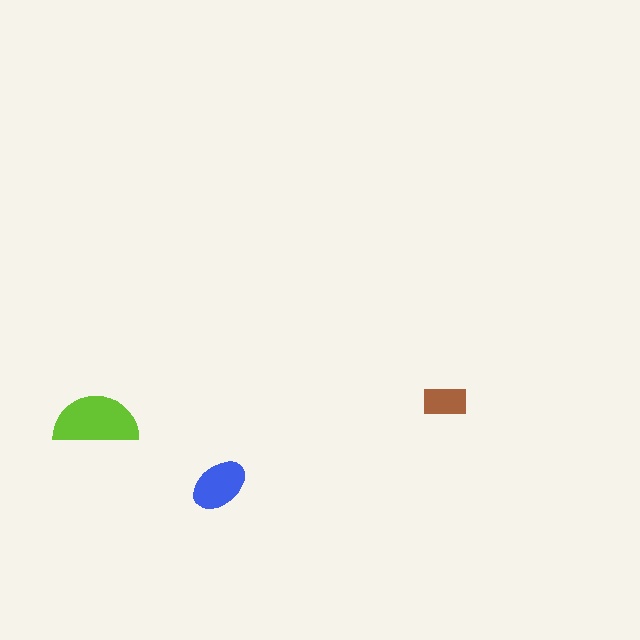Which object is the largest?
The lime semicircle.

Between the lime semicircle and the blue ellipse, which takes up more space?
The lime semicircle.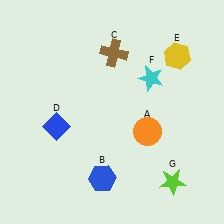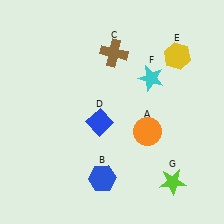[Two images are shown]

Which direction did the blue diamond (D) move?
The blue diamond (D) moved right.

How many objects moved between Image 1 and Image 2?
1 object moved between the two images.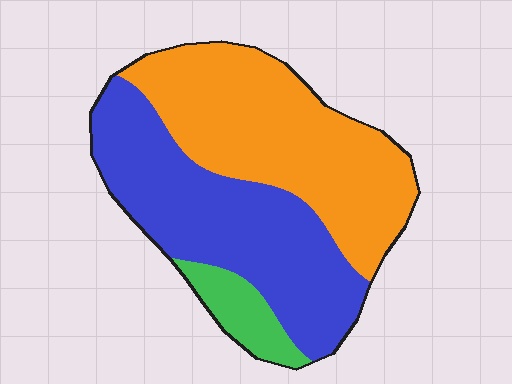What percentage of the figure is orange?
Orange covers around 45% of the figure.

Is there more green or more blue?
Blue.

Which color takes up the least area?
Green, at roughly 10%.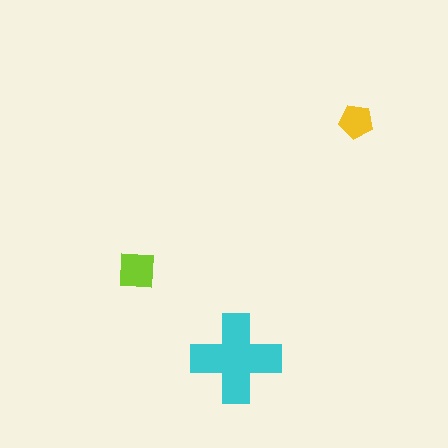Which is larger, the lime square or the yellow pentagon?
The lime square.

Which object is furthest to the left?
The lime square is leftmost.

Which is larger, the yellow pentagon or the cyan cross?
The cyan cross.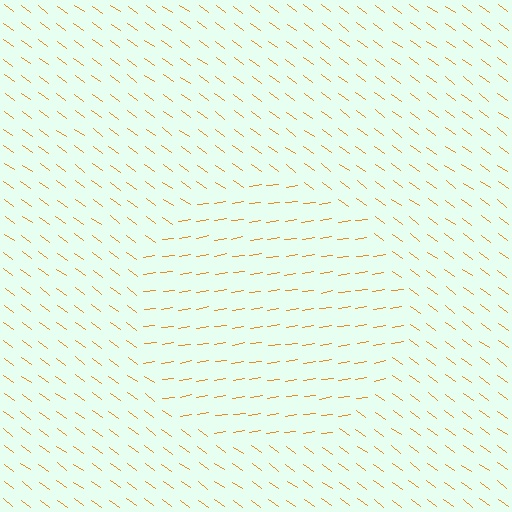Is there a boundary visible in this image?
Yes, there is a texture boundary formed by a change in line orientation.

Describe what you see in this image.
The image is filled with small orange line segments. A circle region in the image has lines oriented differently from the surrounding lines, creating a visible texture boundary.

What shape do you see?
I see a circle.